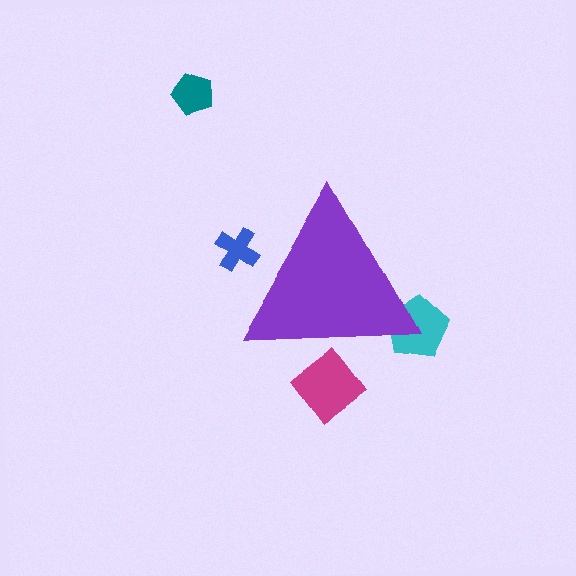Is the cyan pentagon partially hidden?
Yes, the cyan pentagon is partially hidden behind the purple triangle.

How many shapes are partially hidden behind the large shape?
3 shapes are partially hidden.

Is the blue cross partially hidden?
Yes, the blue cross is partially hidden behind the purple triangle.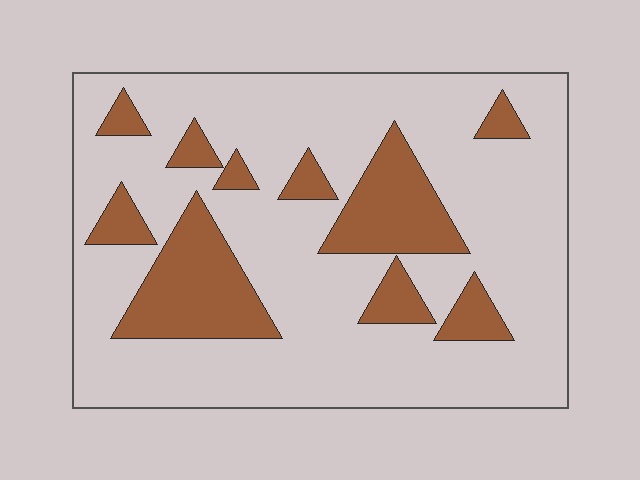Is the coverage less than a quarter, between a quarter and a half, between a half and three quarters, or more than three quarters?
Less than a quarter.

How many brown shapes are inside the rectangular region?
10.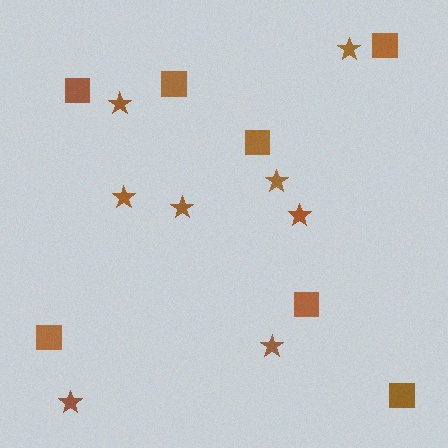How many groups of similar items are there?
There are 2 groups: one group of stars (8) and one group of squares (7).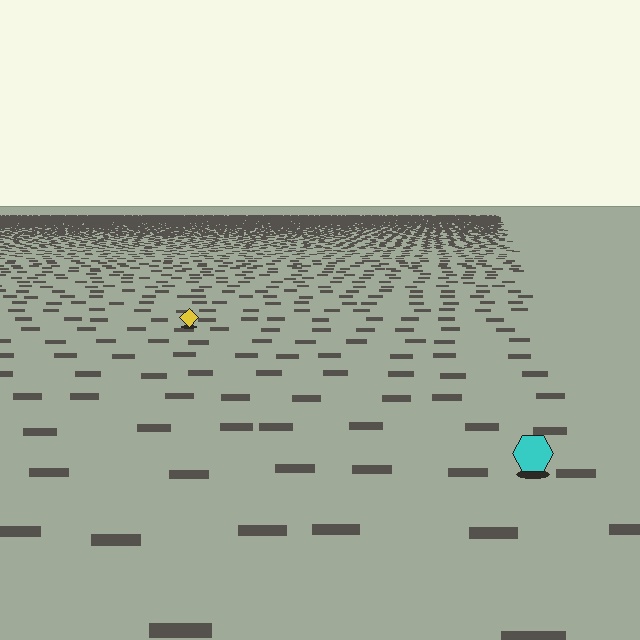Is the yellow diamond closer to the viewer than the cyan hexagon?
No. The cyan hexagon is closer — you can tell from the texture gradient: the ground texture is coarser near it.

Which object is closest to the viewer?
The cyan hexagon is closest. The texture marks near it are larger and more spread out.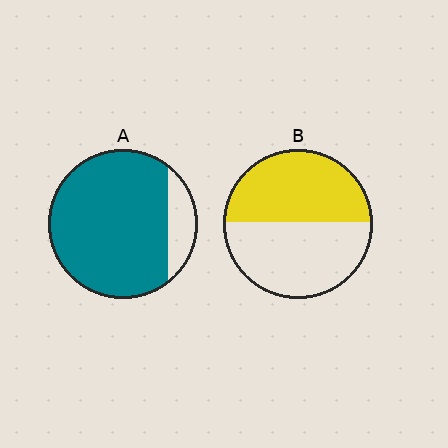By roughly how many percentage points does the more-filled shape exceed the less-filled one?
By roughly 40 percentage points (A over B).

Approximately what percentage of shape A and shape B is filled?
A is approximately 85% and B is approximately 50%.